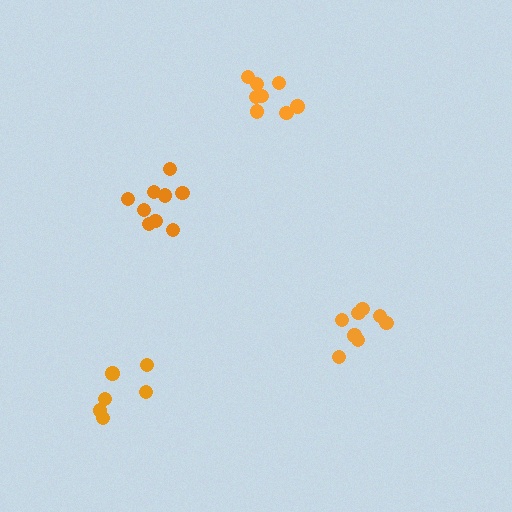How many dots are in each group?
Group 1: 8 dots, Group 2: 9 dots, Group 3: 10 dots, Group 4: 7 dots (34 total).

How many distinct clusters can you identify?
There are 4 distinct clusters.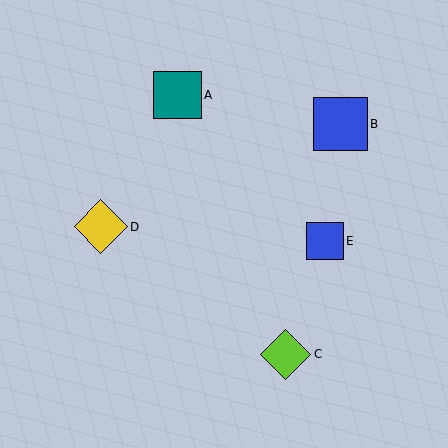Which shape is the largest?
The blue square (labeled B) is the largest.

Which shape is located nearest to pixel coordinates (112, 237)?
The yellow diamond (labeled D) at (101, 227) is nearest to that location.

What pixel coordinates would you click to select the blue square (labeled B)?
Click at (340, 124) to select the blue square B.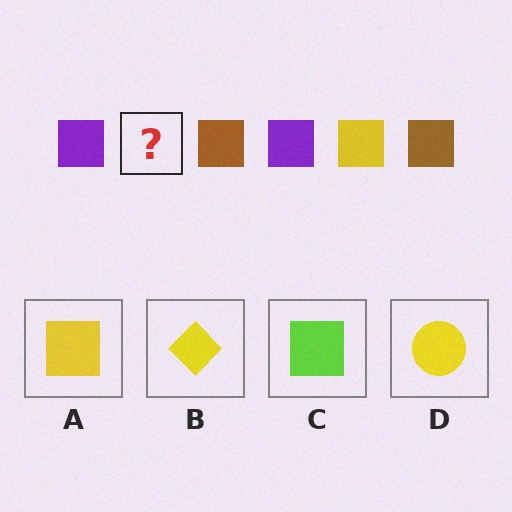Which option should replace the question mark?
Option A.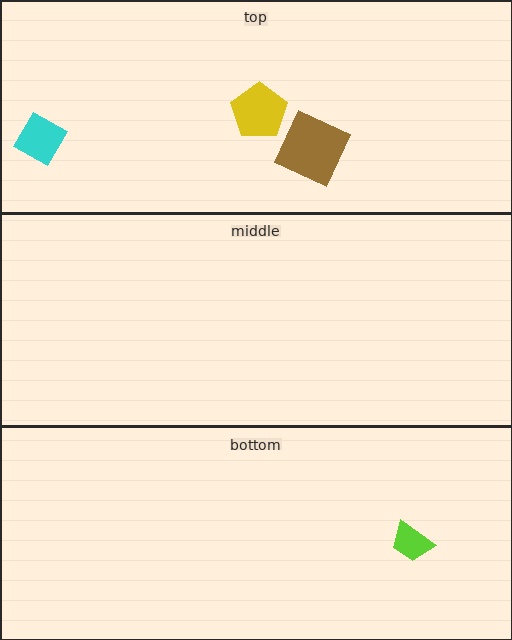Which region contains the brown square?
The top region.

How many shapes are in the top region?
3.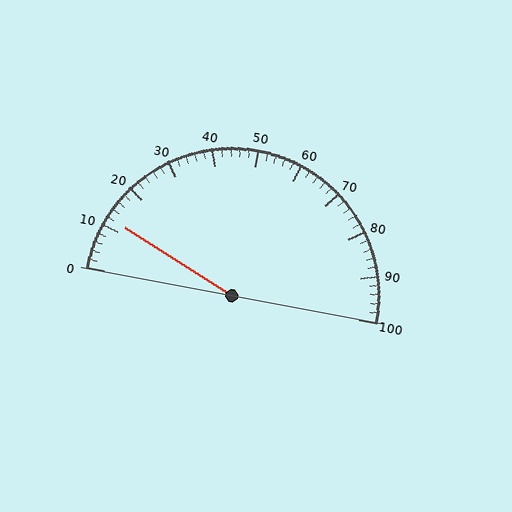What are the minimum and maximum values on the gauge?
The gauge ranges from 0 to 100.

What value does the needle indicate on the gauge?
The needle indicates approximately 12.